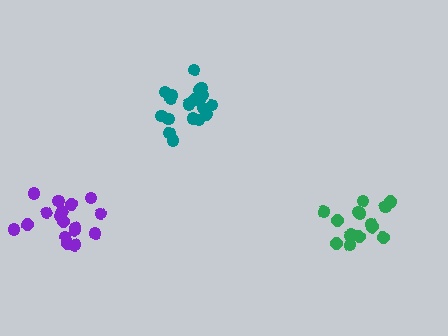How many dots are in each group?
Group 1: 17 dots, Group 2: 15 dots, Group 3: 19 dots (51 total).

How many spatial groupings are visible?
There are 3 spatial groupings.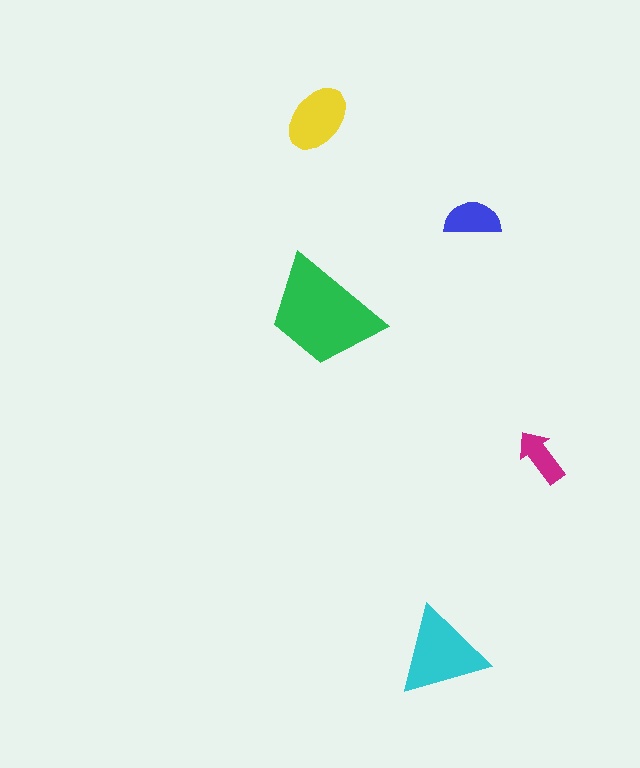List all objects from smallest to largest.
The magenta arrow, the blue semicircle, the yellow ellipse, the cyan triangle, the green trapezoid.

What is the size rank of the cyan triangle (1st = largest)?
2nd.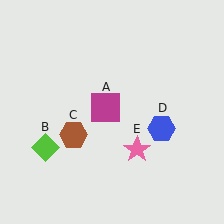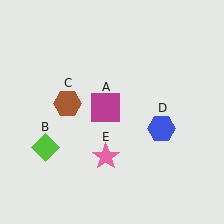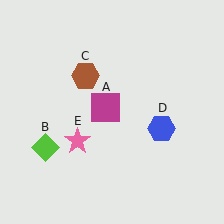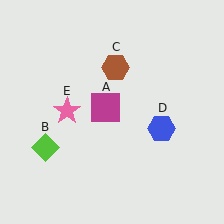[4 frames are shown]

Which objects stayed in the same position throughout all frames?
Magenta square (object A) and lime diamond (object B) and blue hexagon (object D) remained stationary.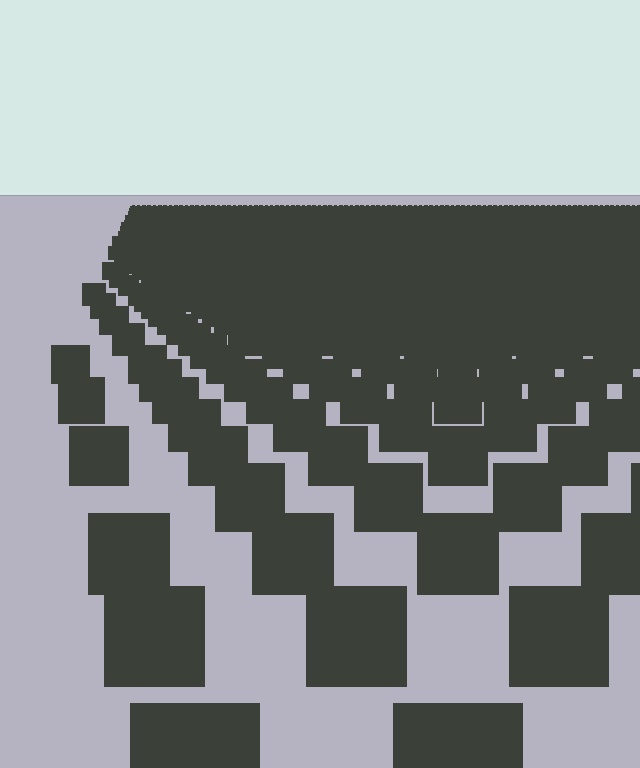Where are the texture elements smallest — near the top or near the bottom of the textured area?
Near the top.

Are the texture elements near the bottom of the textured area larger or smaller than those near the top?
Larger. Near the bottom, elements are closer to the viewer and appear at a bigger on-screen size.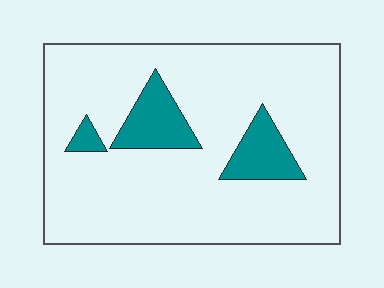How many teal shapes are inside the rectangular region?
3.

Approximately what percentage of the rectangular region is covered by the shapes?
Approximately 15%.